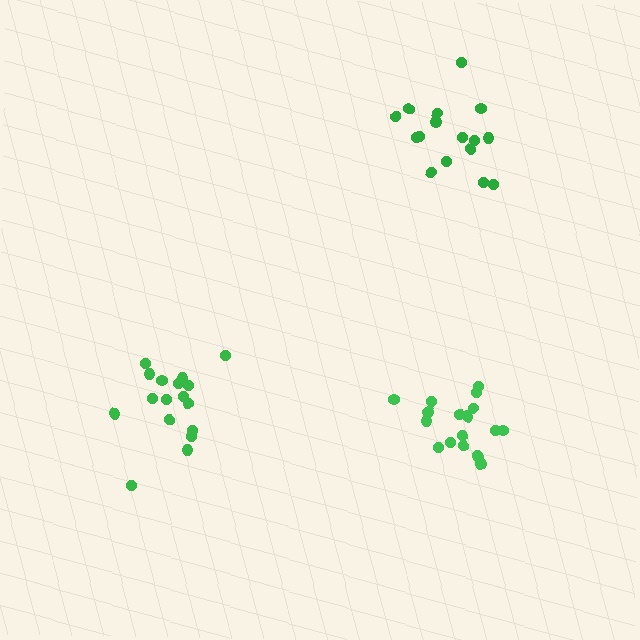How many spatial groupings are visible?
There are 3 spatial groupings.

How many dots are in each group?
Group 1: 17 dots, Group 2: 16 dots, Group 3: 18 dots (51 total).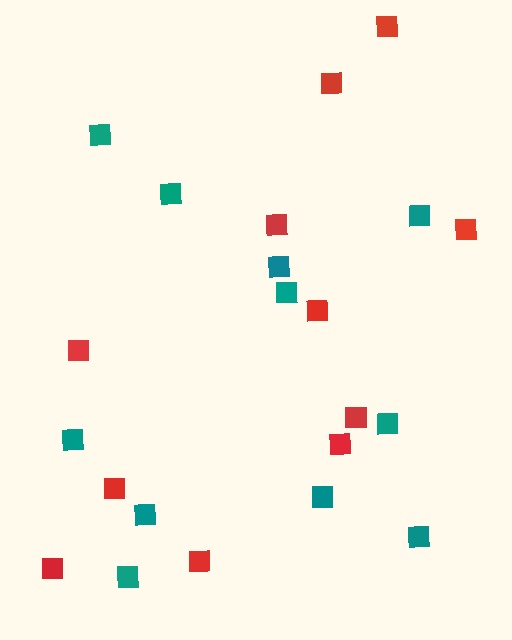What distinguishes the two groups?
There are 2 groups: one group of red squares (11) and one group of teal squares (11).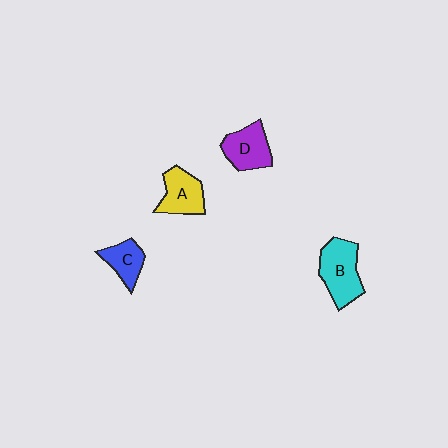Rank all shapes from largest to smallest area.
From largest to smallest: B (cyan), D (purple), A (yellow), C (blue).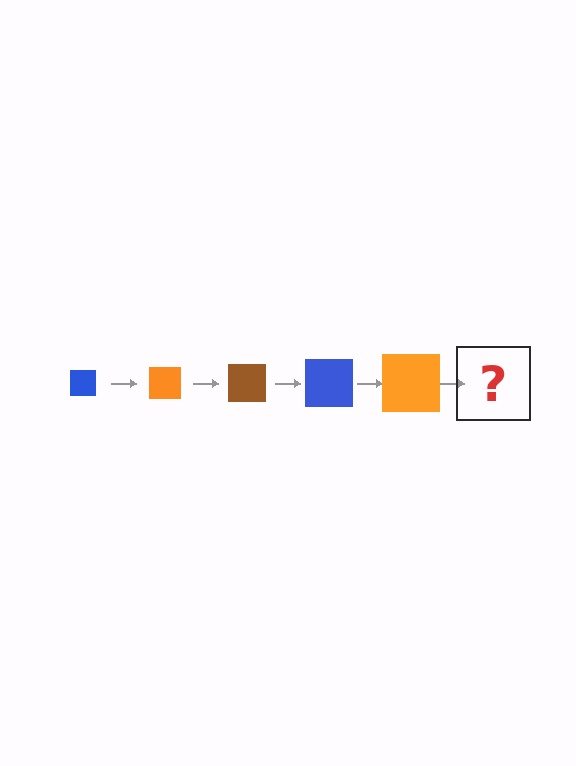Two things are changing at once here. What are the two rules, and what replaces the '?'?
The two rules are that the square grows larger each step and the color cycles through blue, orange, and brown. The '?' should be a brown square, larger than the previous one.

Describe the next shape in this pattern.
It should be a brown square, larger than the previous one.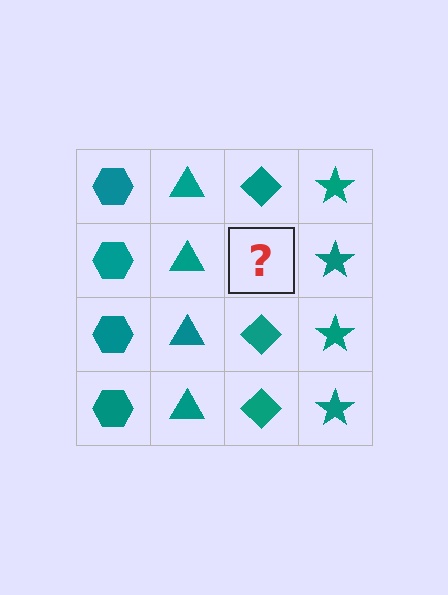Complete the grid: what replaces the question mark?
The question mark should be replaced with a teal diamond.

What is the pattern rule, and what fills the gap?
The rule is that each column has a consistent shape. The gap should be filled with a teal diamond.